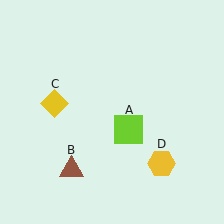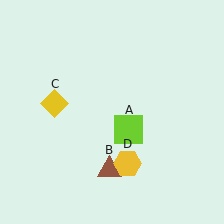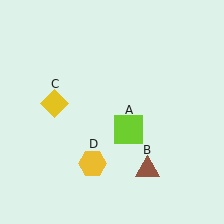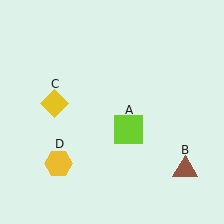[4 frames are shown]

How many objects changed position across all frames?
2 objects changed position: brown triangle (object B), yellow hexagon (object D).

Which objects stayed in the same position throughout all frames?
Lime square (object A) and yellow diamond (object C) remained stationary.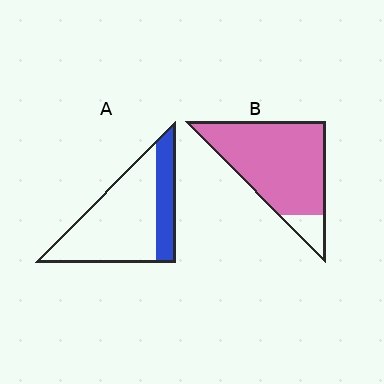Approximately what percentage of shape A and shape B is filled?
A is approximately 25% and B is approximately 90%.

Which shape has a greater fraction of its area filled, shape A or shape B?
Shape B.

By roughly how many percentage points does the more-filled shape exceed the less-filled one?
By roughly 60 percentage points (B over A).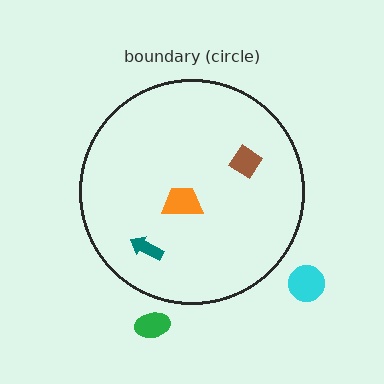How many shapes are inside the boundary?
3 inside, 2 outside.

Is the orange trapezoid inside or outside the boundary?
Inside.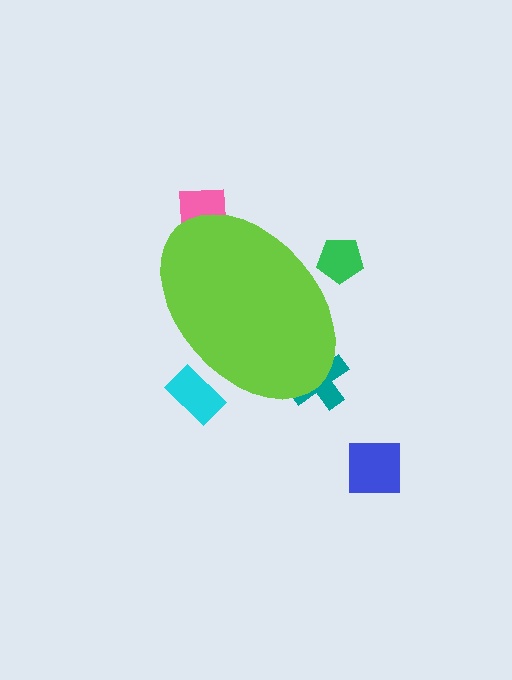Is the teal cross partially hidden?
Yes, the teal cross is partially hidden behind the lime ellipse.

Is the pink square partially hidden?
Yes, the pink square is partially hidden behind the lime ellipse.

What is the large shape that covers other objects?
A lime ellipse.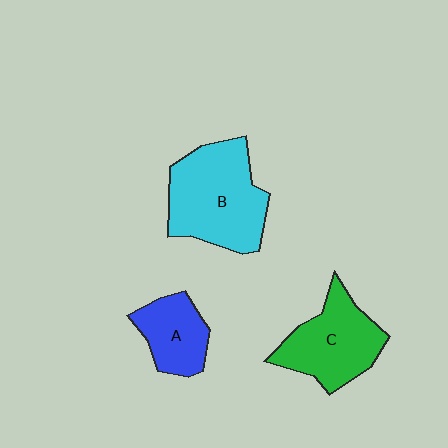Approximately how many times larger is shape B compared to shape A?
Approximately 1.9 times.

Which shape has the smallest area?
Shape A (blue).